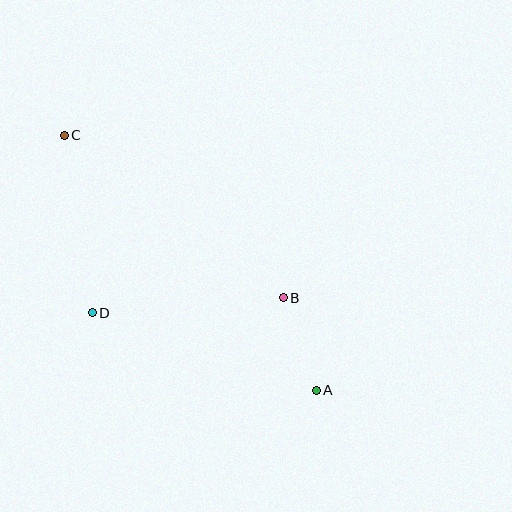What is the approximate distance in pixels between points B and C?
The distance between B and C is approximately 273 pixels.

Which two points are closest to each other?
Points A and B are closest to each other.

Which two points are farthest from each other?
Points A and C are farthest from each other.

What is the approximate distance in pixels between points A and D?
The distance between A and D is approximately 237 pixels.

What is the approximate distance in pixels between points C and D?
The distance between C and D is approximately 180 pixels.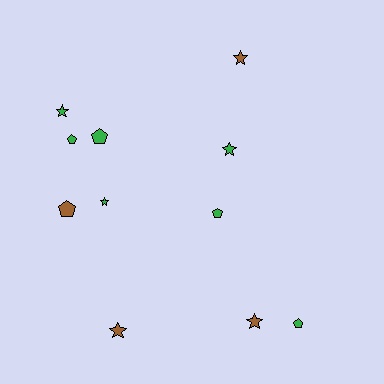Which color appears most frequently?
Green, with 7 objects.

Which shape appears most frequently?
Star, with 6 objects.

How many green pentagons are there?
There are 4 green pentagons.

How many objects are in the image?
There are 11 objects.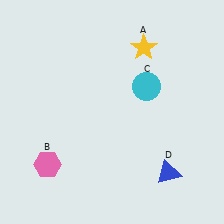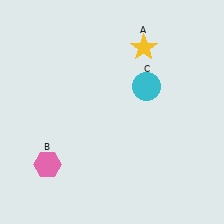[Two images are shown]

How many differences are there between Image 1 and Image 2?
There is 1 difference between the two images.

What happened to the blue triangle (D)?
The blue triangle (D) was removed in Image 2. It was in the bottom-right area of Image 1.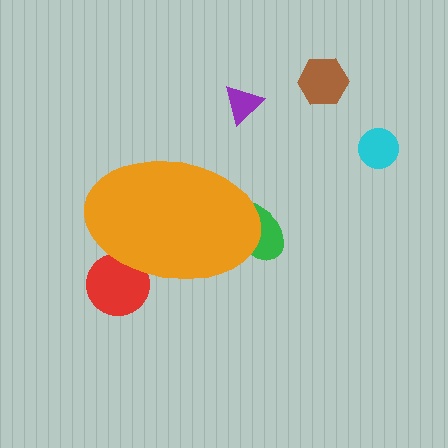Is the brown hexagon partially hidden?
No, the brown hexagon is fully visible.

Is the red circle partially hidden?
Yes, the red circle is partially hidden behind the orange ellipse.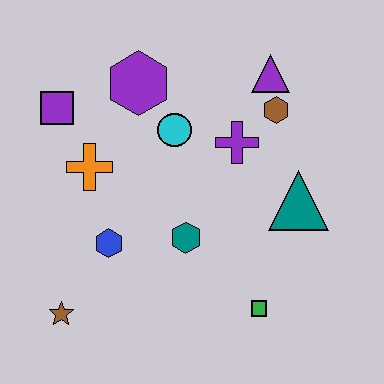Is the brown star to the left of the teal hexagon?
Yes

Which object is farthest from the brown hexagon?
The brown star is farthest from the brown hexagon.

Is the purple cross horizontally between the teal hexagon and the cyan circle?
No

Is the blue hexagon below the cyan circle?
Yes